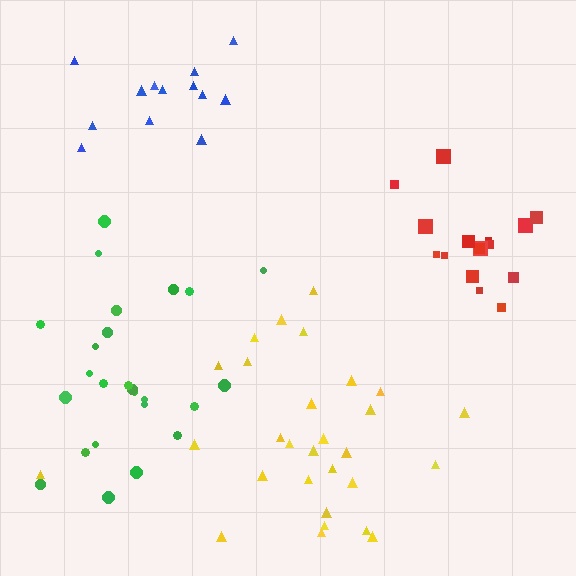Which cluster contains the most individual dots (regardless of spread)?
Yellow (29).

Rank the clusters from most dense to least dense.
red, blue, yellow, green.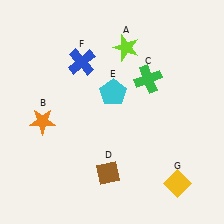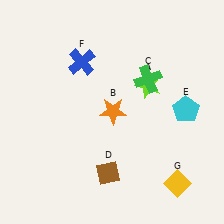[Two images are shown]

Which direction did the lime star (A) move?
The lime star (A) moved down.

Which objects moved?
The objects that moved are: the lime star (A), the orange star (B), the cyan pentagon (E).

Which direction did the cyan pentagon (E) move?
The cyan pentagon (E) moved right.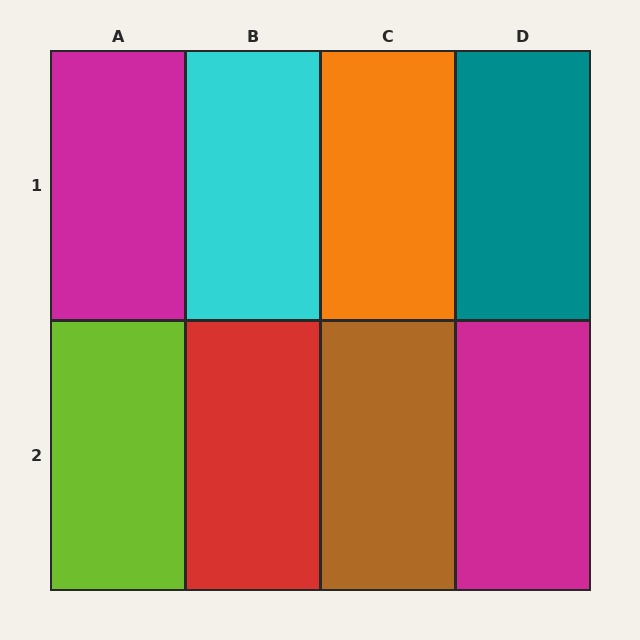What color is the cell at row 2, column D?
Magenta.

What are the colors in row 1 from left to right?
Magenta, cyan, orange, teal.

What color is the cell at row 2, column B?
Red.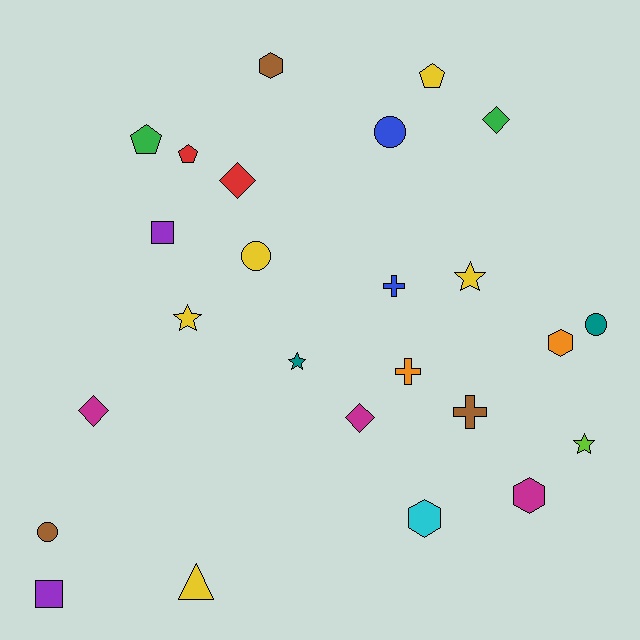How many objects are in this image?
There are 25 objects.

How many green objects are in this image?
There are 2 green objects.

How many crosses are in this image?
There are 3 crosses.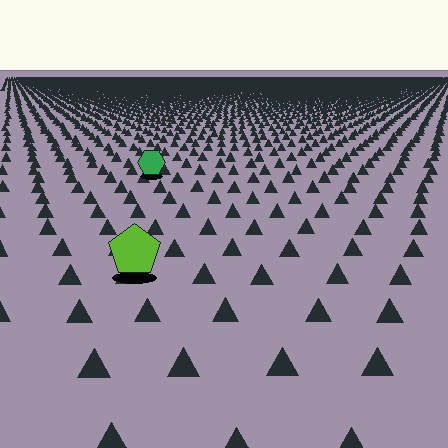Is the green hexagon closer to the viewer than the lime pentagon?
No. The lime pentagon is closer — you can tell from the texture gradient: the ground texture is coarser near it.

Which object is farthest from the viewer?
The green hexagon is farthest from the viewer. It appears smaller and the ground texture around it is denser.